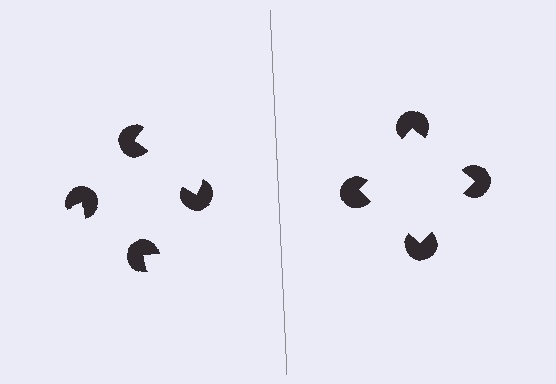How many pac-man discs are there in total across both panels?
8 — 4 on each side.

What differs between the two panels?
The pac-man discs are positioned identically on both sides; only the wedge orientations differ. On the right they align to a square; on the left they are misaligned.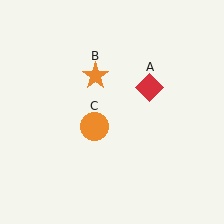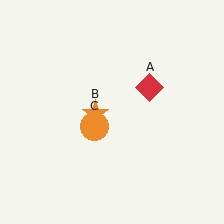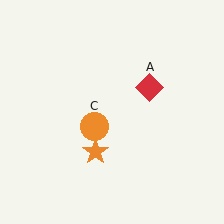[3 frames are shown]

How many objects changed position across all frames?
1 object changed position: orange star (object B).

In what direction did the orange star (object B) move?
The orange star (object B) moved down.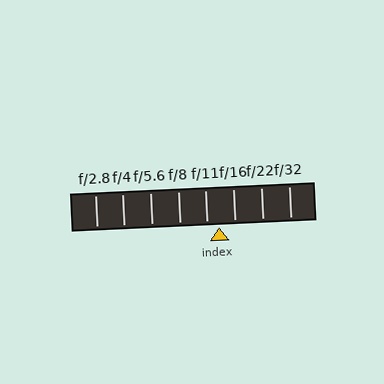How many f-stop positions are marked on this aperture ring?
There are 8 f-stop positions marked.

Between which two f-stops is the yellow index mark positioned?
The index mark is between f/11 and f/16.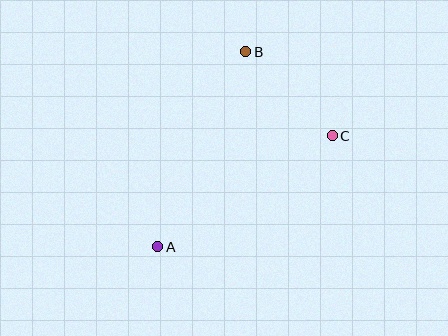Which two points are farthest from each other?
Points A and B are farthest from each other.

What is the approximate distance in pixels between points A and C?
The distance between A and C is approximately 207 pixels.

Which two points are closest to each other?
Points B and C are closest to each other.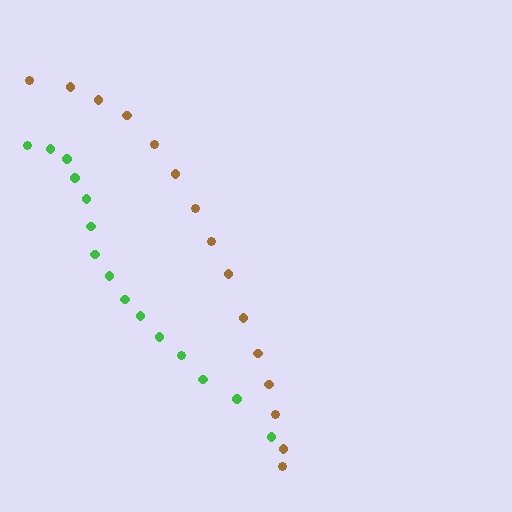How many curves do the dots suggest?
There are 2 distinct paths.